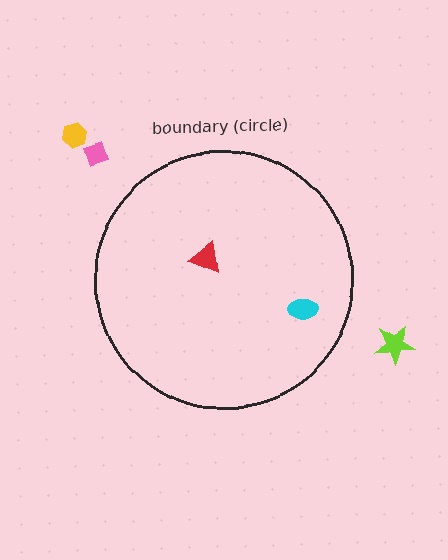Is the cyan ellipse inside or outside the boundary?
Inside.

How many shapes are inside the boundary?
2 inside, 3 outside.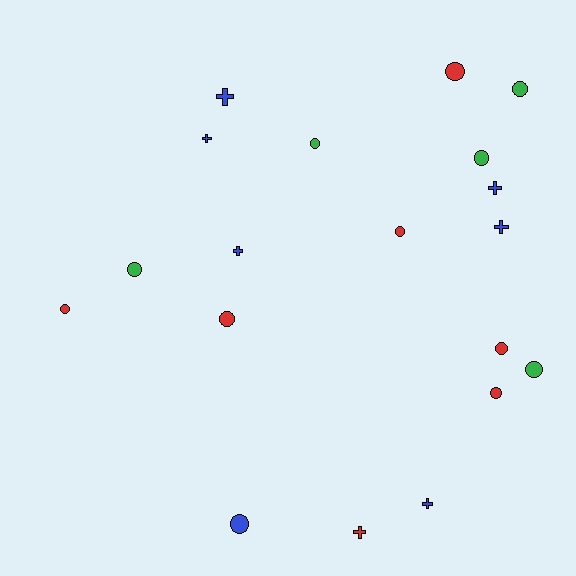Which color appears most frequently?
Blue, with 7 objects.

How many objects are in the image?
There are 19 objects.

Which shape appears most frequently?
Circle, with 12 objects.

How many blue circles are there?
There is 1 blue circle.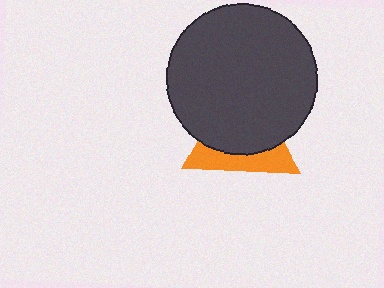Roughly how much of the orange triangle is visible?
A small part of it is visible (roughly 36%).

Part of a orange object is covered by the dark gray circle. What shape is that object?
It is a triangle.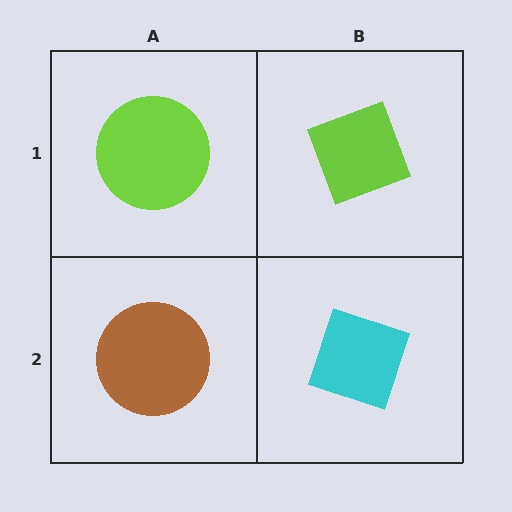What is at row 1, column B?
A lime diamond.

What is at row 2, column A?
A brown circle.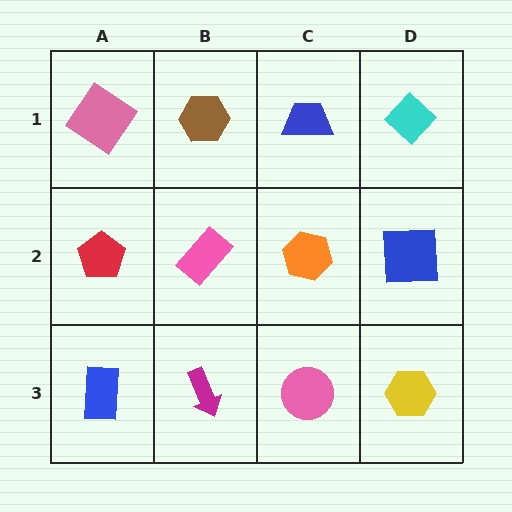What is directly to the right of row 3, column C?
A yellow hexagon.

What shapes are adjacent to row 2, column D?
A cyan diamond (row 1, column D), a yellow hexagon (row 3, column D), an orange hexagon (row 2, column C).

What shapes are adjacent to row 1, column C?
An orange hexagon (row 2, column C), a brown hexagon (row 1, column B), a cyan diamond (row 1, column D).